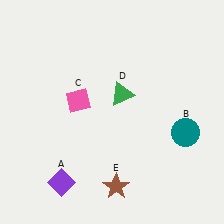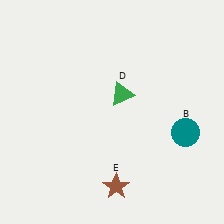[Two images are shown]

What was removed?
The pink diamond (C), the purple diamond (A) were removed in Image 2.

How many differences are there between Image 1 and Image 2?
There are 2 differences between the two images.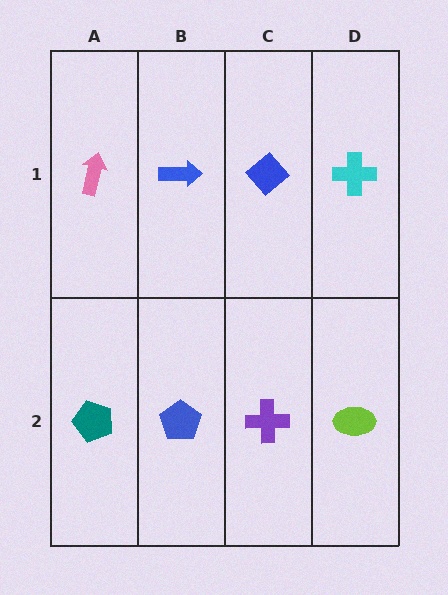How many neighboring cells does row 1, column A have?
2.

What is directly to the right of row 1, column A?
A blue arrow.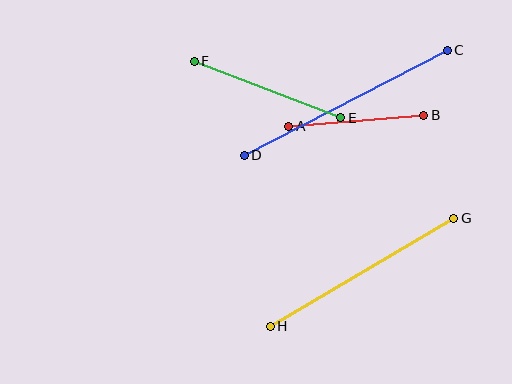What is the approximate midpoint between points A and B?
The midpoint is at approximately (356, 121) pixels.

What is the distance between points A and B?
The distance is approximately 136 pixels.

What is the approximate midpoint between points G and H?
The midpoint is at approximately (362, 272) pixels.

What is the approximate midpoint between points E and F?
The midpoint is at approximately (268, 90) pixels.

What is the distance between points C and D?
The distance is approximately 229 pixels.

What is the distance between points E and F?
The distance is approximately 157 pixels.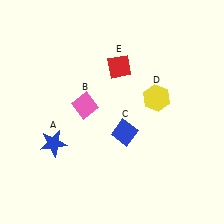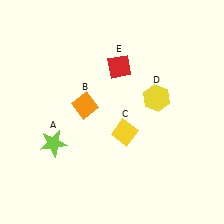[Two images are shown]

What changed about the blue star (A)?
In Image 1, A is blue. In Image 2, it changed to lime.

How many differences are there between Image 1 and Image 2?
There are 3 differences between the two images.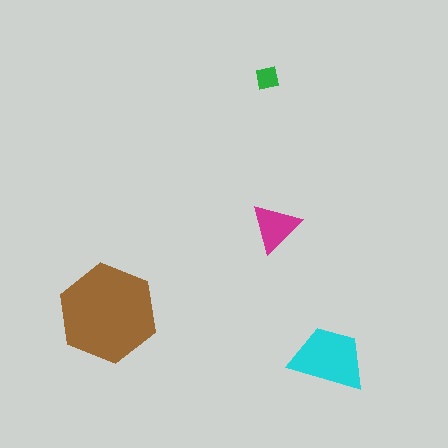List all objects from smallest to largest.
The green square, the magenta triangle, the cyan trapezoid, the brown hexagon.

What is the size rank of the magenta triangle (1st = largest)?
3rd.